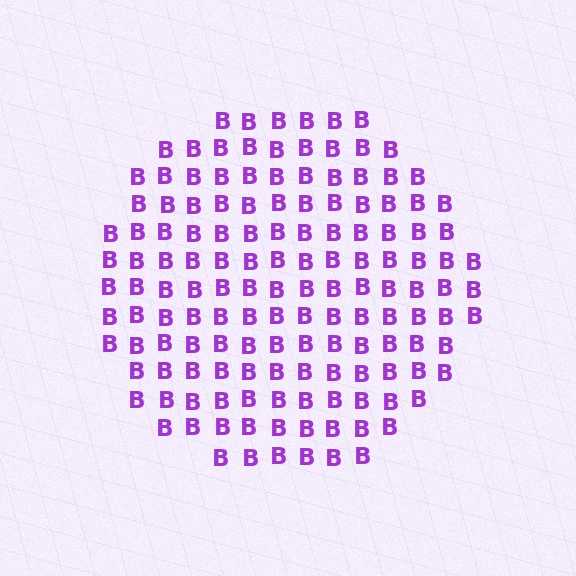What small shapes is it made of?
It is made of small letter B's.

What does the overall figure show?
The overall figure shows a circle.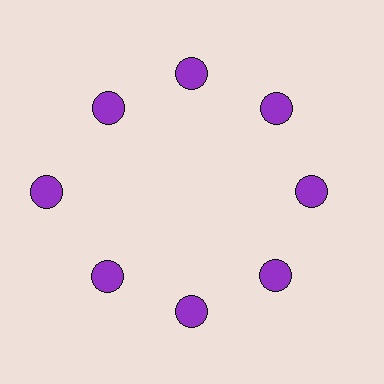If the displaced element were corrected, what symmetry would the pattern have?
It would have 8-fold rotational symmetry — the pattern would map onto itself every 45 degrees.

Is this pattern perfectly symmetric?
No. The 8 purple circles are arranged in a ring, but one element near the 9 o'clock position is pushed outward from the center, breaking the 8-fold rotational symmetry.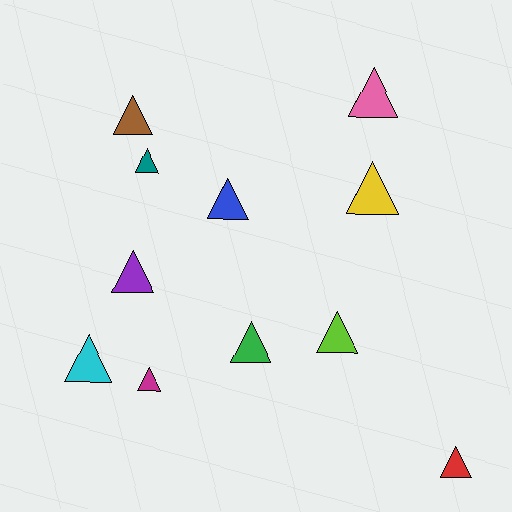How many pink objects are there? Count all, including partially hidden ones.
There is 1 pink object.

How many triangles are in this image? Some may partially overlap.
There are 11 triangles.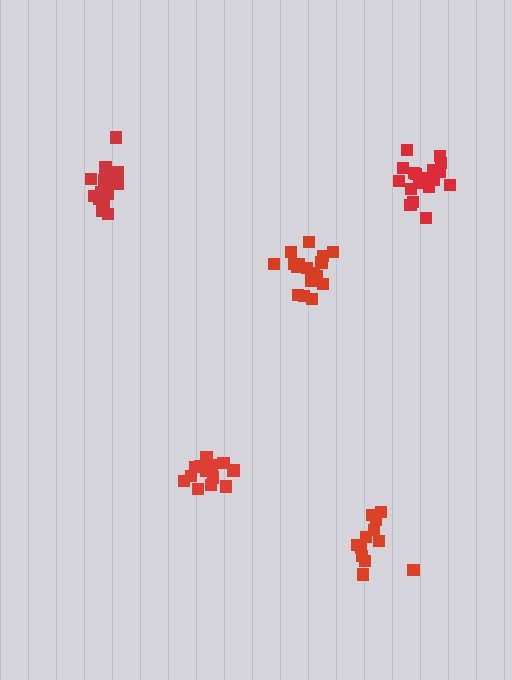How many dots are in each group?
Group 1: 13 dots, Group 2: 18 dots, Group 3: 12 dots, Group 4: 16 dots, Group 5: 18 dots (77 total).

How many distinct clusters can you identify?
There are 5 distinct clusters.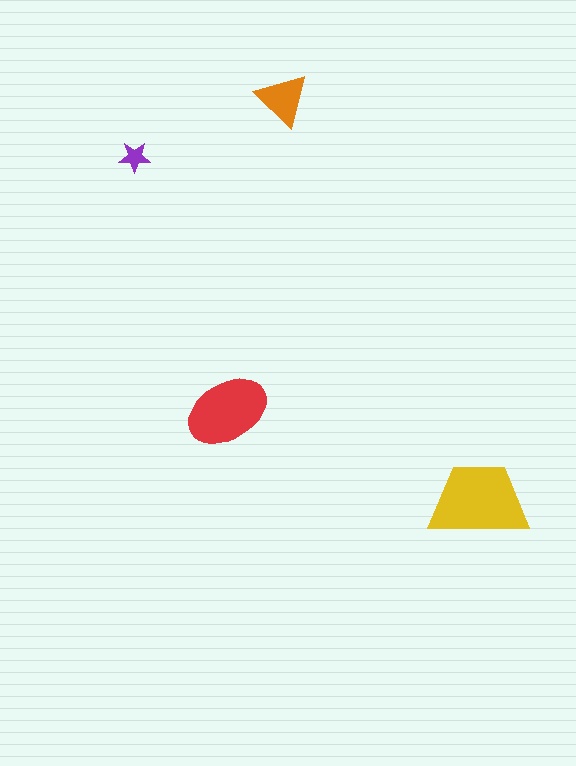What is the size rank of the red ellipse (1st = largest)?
2nd.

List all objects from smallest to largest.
The purple star, the orange triangle, the red ellipse, the yellow trapezoid.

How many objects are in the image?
There are 4 objects in the image.